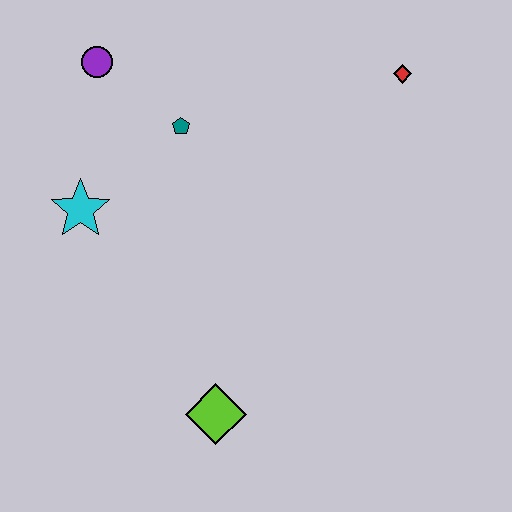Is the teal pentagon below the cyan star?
No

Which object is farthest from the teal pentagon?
The lime diamond is farthest from the teal pentagon.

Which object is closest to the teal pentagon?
The purple circle is closest to the teal pentagon.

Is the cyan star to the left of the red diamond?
Yes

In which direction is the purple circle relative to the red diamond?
The purple circle is to the left of the red diamond.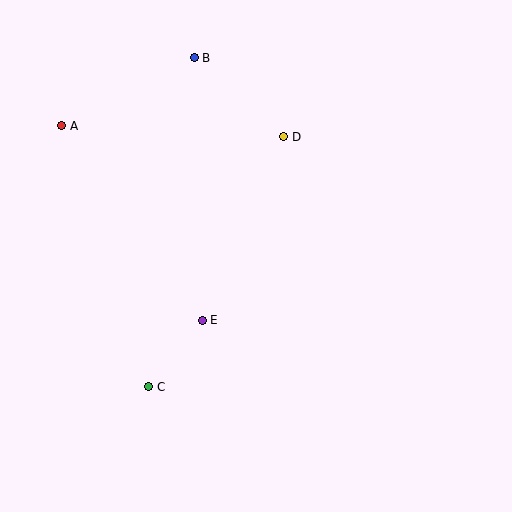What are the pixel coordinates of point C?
Point C is at (149, 387).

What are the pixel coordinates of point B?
Point B is at (194, 58).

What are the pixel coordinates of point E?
Point E is at (202, 320).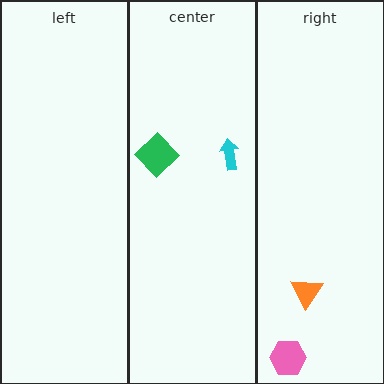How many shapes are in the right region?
2.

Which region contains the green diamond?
The center region.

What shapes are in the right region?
The orange triangle, the pink hexagon.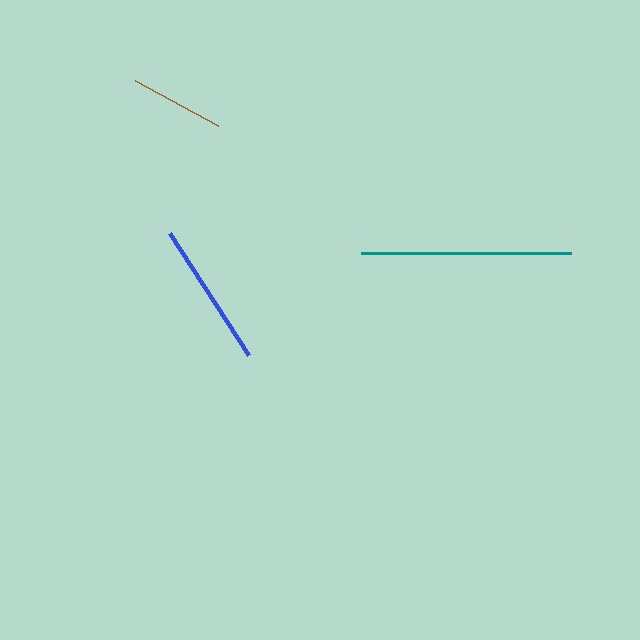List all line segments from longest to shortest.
From longest to shortest: teal, blue, brown.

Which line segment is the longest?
The teal line is the longest at approximately 210 pixels.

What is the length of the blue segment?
The blue segment is approximately 145 pixels long.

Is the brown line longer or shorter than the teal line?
The teal line is longer than the brown line.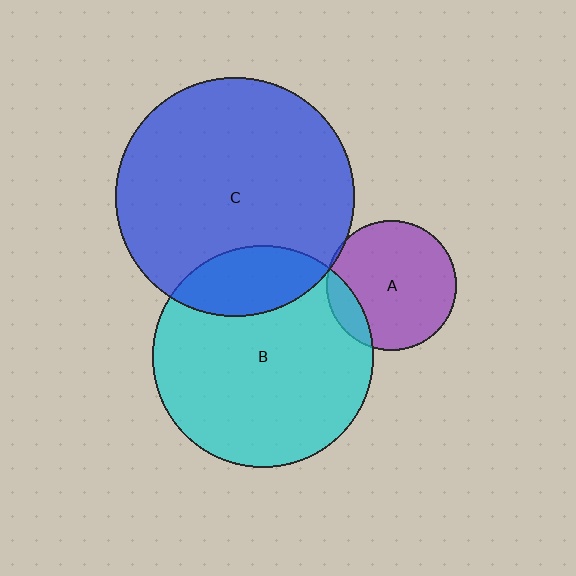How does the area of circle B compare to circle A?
Approximately 2.9 times.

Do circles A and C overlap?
Yes.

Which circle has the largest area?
Circle C (blue).